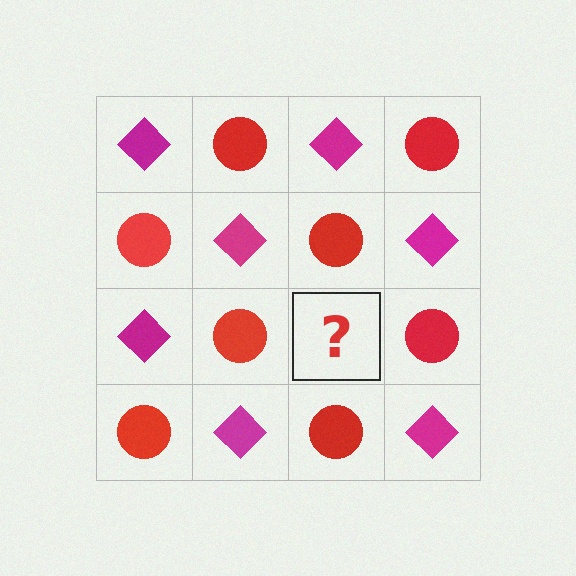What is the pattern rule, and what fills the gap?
The rule is that it alternates magenta diamond and red circle in a checkerboard pattern. The gap should be filled with a magenta diamond.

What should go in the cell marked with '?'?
The missing cell should contain a magenta diamond.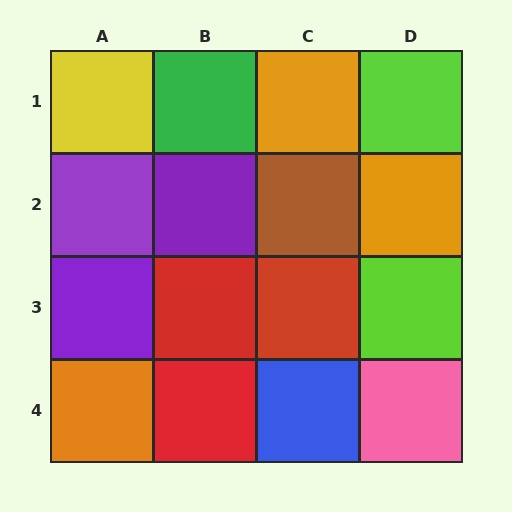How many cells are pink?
1 cell is pink.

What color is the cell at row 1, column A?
Yellow.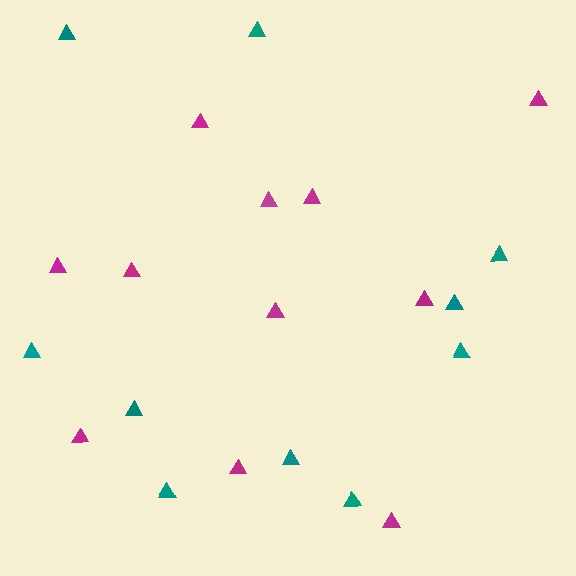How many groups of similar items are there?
There are 2 groups: one group of magenta triangles (11) and one group of teal triangles (10).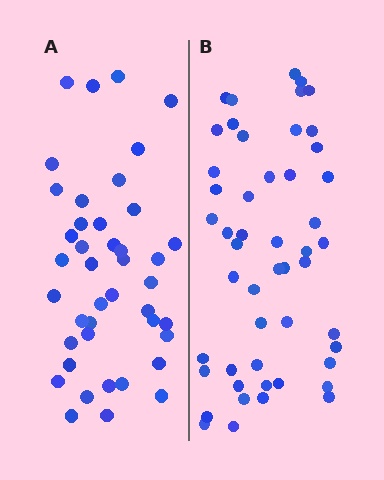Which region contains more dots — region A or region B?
Region B (the right region) has more dots.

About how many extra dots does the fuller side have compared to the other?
Region B has roughly 8 or so more dots than region A.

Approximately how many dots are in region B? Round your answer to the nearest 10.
About 50 dots.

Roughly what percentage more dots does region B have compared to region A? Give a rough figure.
About 20% more.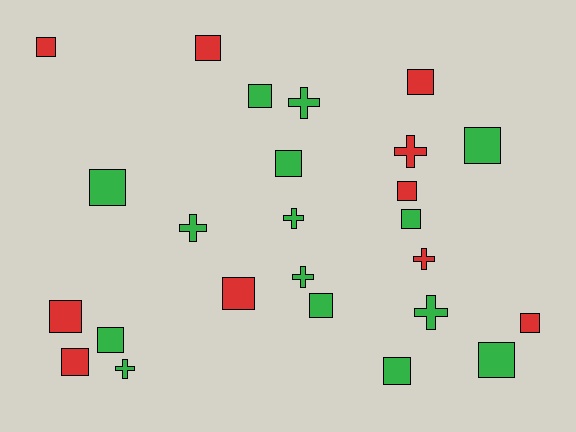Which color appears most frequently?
Green, with 15 objects.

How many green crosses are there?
There are 6 green crosses.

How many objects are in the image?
There are 25 objects.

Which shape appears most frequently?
Square, with 17 objects.